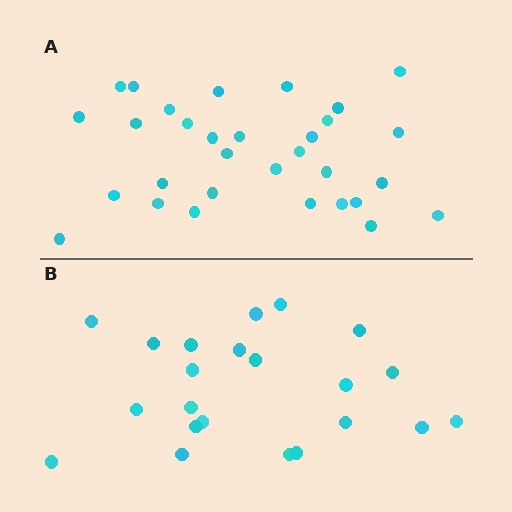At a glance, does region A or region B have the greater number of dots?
Region A (the top region) has more dots.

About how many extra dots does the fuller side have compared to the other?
Region A has roughly 8 or so more dots than region B.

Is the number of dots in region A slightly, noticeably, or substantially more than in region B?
Region A has noticeably more, but not dramatically so. The ratio is roughly 1.4 to 1.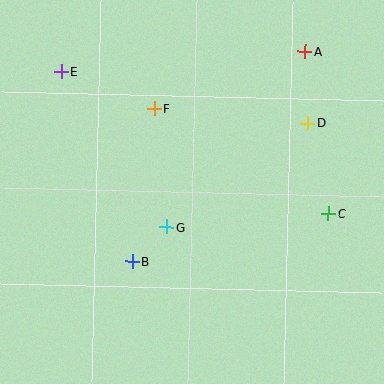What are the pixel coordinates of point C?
Point C is at (328, 214).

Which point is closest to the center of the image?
Point G at (167, 227) is closest to the center.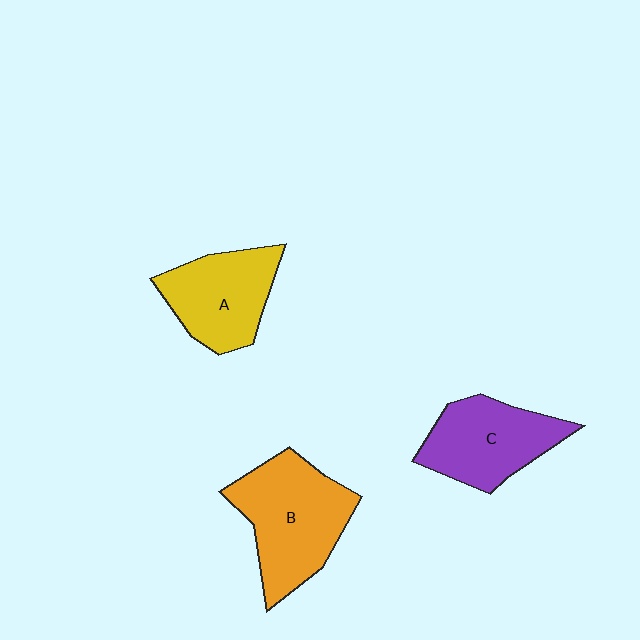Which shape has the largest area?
Shape B (orange).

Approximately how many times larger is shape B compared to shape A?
Approximately 1.3 times.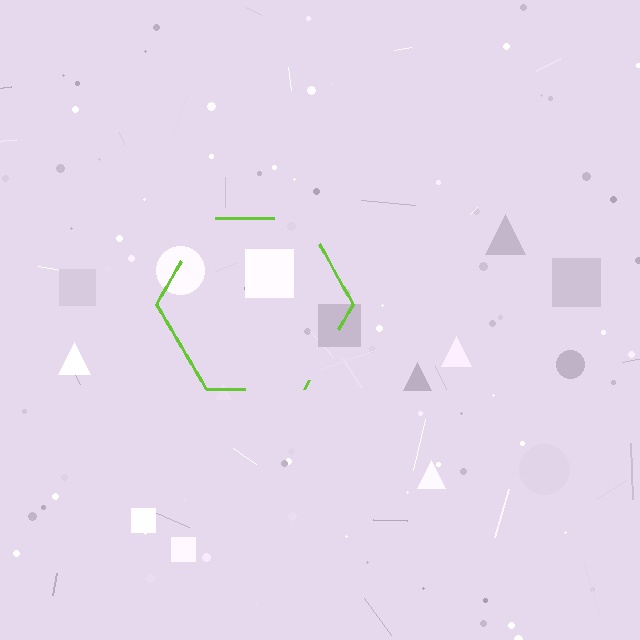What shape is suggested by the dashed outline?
The dashed outline suggests a hexagon.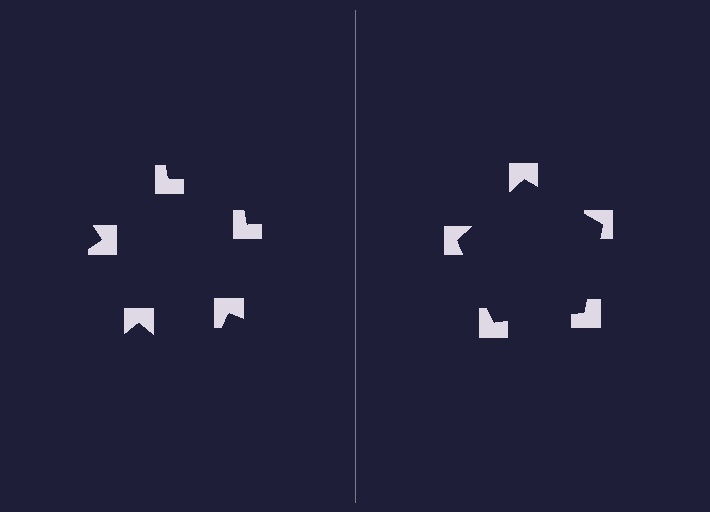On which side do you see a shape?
An illusory pentagon appears on the right side. On the left side the wedge cuts are rotated, so no coherent shape forms.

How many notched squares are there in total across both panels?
10 — 5 on each side.